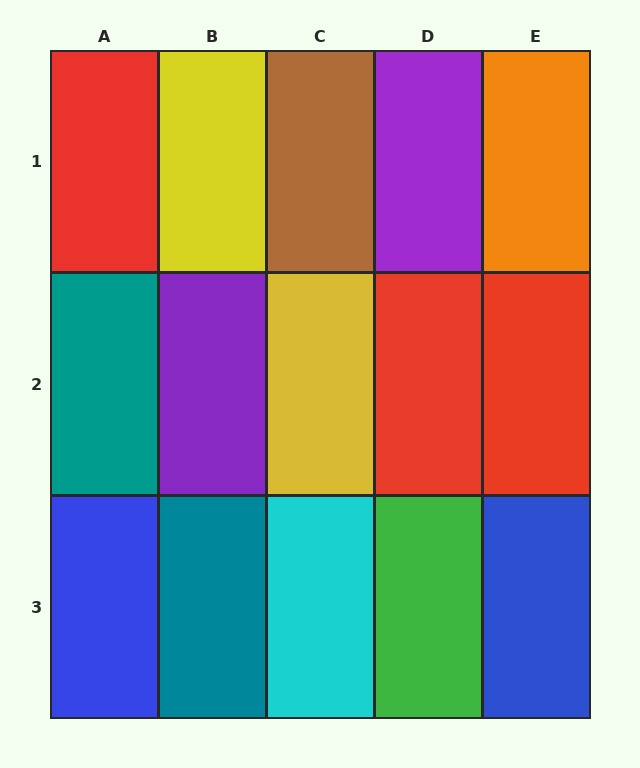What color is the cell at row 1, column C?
Brown.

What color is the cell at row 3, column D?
Green.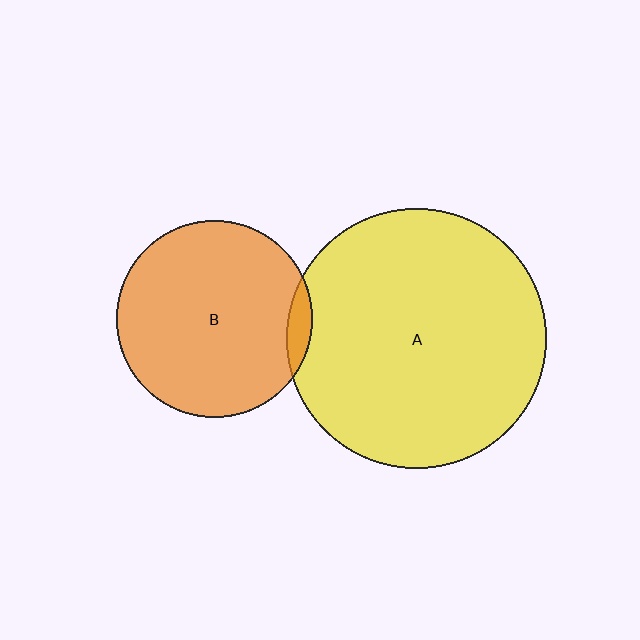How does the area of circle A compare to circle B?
Approximately 1.7 times.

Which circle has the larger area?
Circle A (yellow).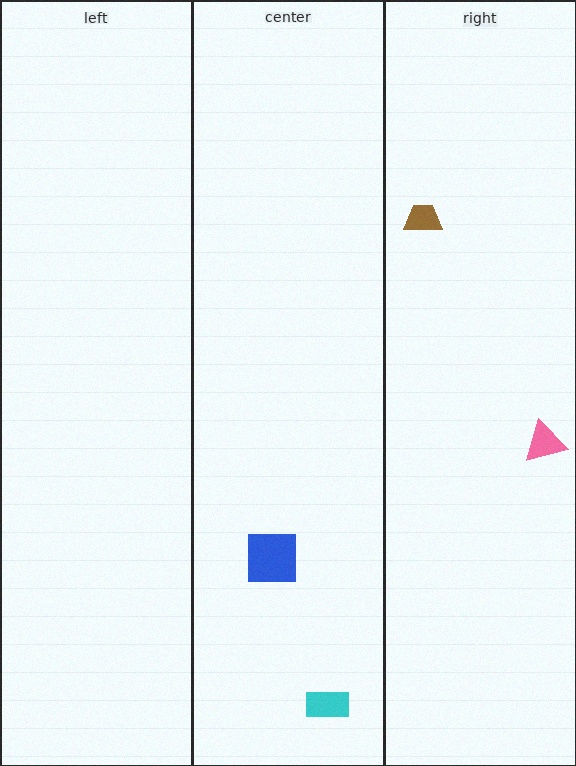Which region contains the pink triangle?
The right region.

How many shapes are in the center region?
2.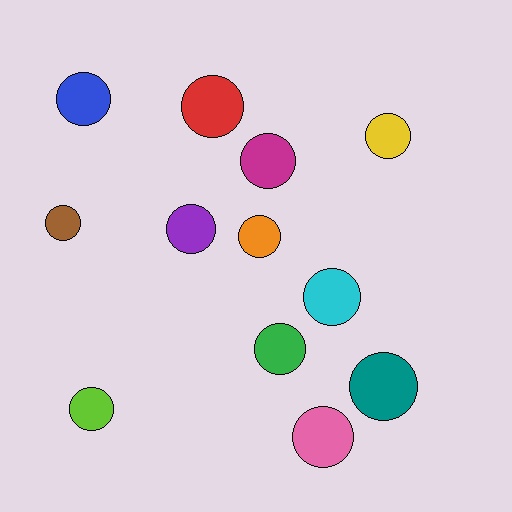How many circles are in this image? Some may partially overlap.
There are 12 circles.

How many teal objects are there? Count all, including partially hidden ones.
There is 1 teal object.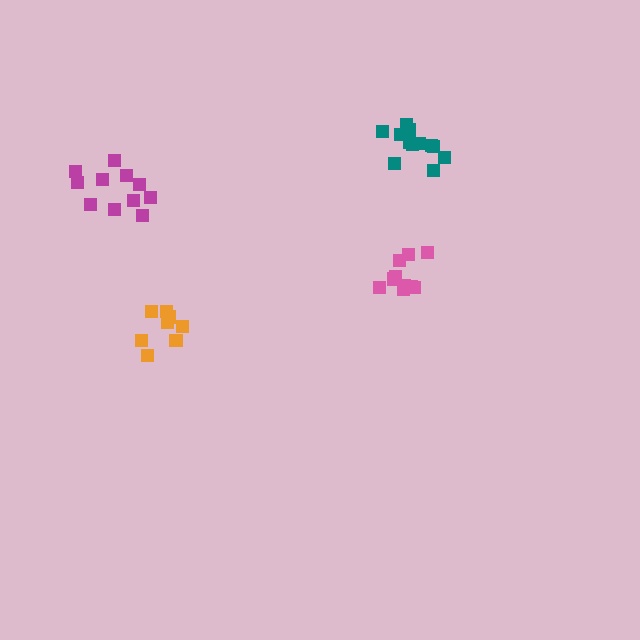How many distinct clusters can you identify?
There are 4 distinct clusters.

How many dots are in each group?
Group 1: 8 dots, Group 2: 10 dots, Group 3: 11 dots, Group 4: 12 dots (41 total).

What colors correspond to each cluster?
The clusters are colored: orange, pink, magenta, teal.